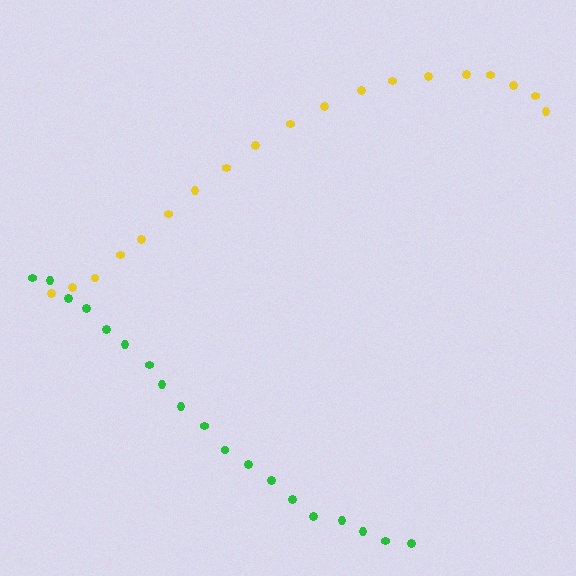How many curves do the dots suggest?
There are 2 distinct paths.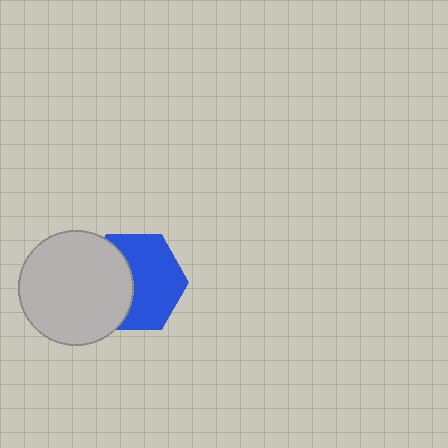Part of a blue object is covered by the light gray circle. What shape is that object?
It is a hexagon.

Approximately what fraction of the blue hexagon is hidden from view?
Roughly 40% of the blue hexagon is hidden behind the light gray circle.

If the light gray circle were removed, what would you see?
You would see the complete blue hexagon.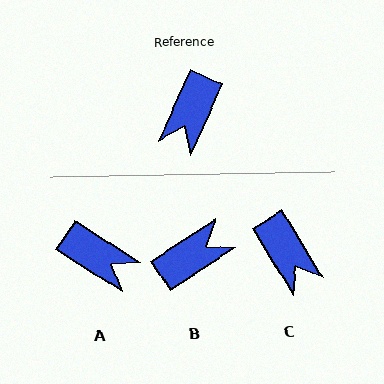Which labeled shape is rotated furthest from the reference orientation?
B, about 147 degrees away.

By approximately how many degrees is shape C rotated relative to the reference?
Approximately 55 degrees counter-clockwise.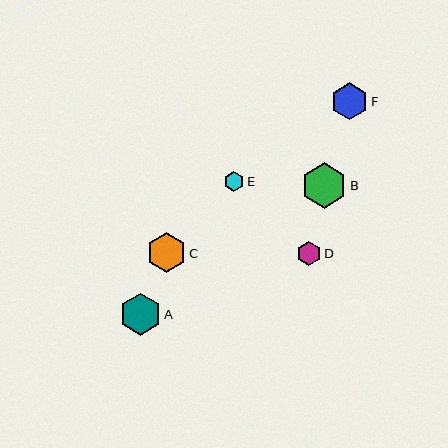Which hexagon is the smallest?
Hexagon E is the smallest with a size of approximately 20 pixels.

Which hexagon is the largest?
Hexagon B is the largest with a size of approximately 45 pixels.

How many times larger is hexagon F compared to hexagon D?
Hexagon F is approximately 1.5 times the size of hexagon D.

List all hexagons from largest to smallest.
From largest to smallest: B, A, C, F, D, E.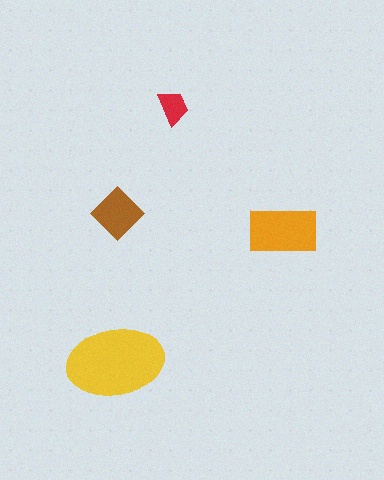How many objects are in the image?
There are 4 objects in the image.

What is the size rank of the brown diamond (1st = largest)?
3rd.